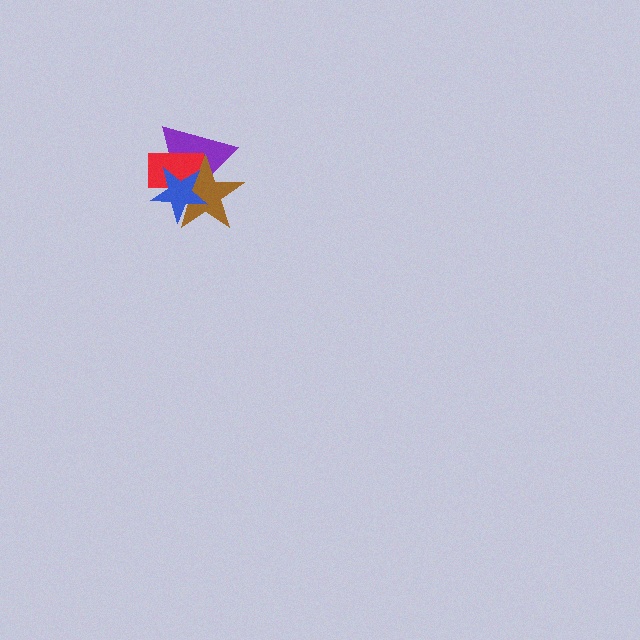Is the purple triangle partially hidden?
Yes, it is partially covered by another shape.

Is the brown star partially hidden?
Yes, it is partially covered by another shape.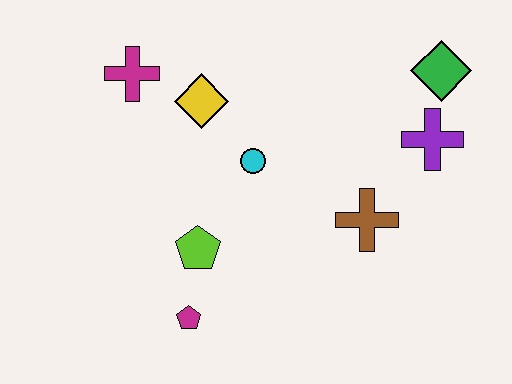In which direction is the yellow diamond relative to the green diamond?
The yellow diamond is to the left of the green diamond.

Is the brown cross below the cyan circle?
Yes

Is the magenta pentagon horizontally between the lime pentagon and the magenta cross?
Yes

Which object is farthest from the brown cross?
The magenta cross is farthest from the brown cross.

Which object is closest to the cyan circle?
The yellow diamond is closest to the cyan circle.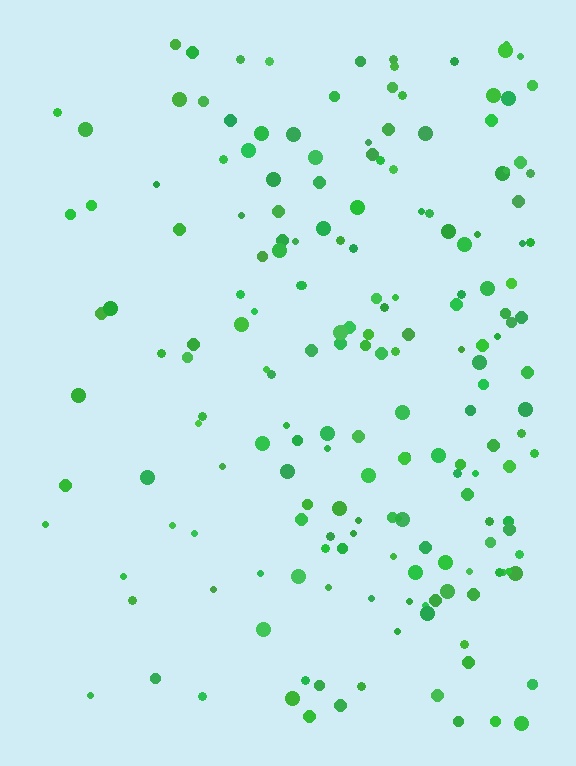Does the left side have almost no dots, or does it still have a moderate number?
Still a moderate number, just noticeably fewer than the right.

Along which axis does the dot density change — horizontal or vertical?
Horizontal.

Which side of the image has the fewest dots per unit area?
The left.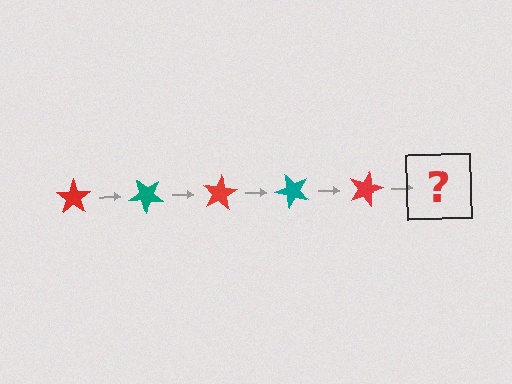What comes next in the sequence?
The next element should be a teal star, rotated 200 degrees from the start.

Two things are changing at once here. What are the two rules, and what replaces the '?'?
The two rules are that it rotates 40 degrees each step and the color cycles through red and teal. The '?' should be a teal star, rotated 200 degrees from the start.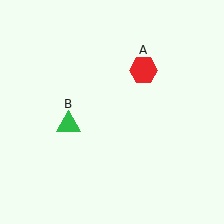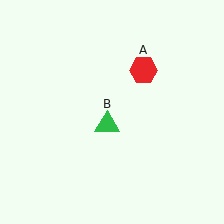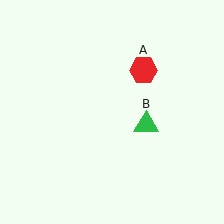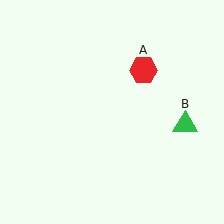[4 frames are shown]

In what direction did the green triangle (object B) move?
The green triangle (object B) moved right.